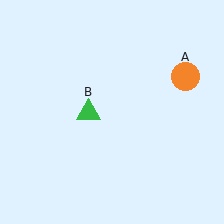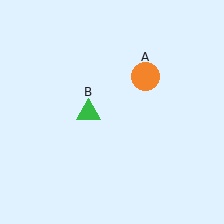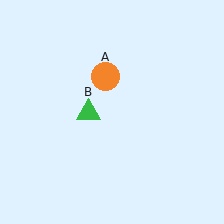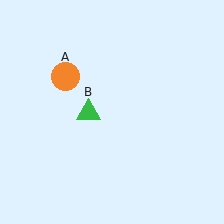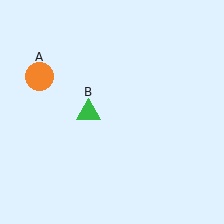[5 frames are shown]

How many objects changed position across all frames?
1 object changed position: orange circle (object A).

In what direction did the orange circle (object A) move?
The orange circle (object A) moved left.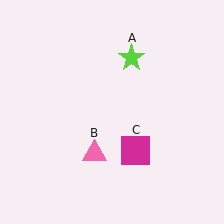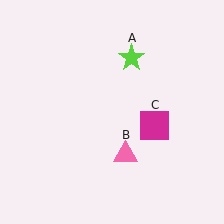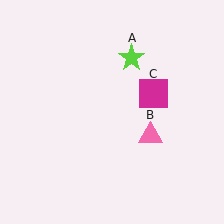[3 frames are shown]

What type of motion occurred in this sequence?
The pink triangle (object B), magenta square (object C) rotated counterclockwise around the center of the scene.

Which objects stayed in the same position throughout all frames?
Lime star (object A) remained stationary.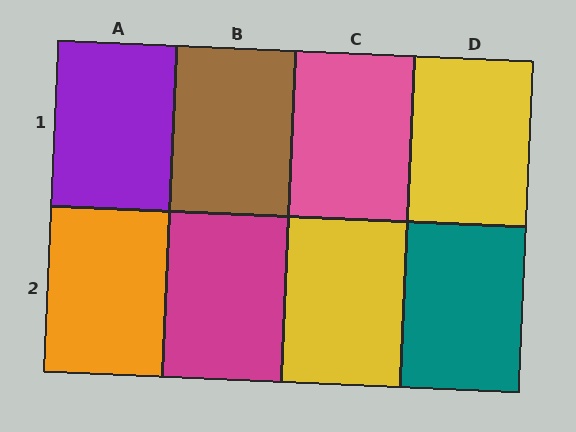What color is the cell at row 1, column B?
Brown.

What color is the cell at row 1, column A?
Purple.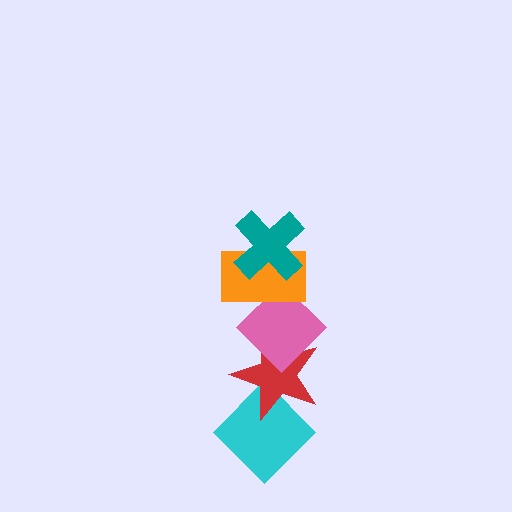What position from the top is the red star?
The red star is 4th from the top.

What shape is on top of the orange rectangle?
The teal cross is on top of the orange rectangle.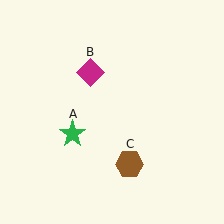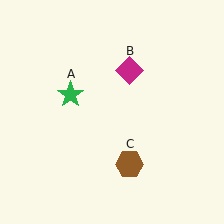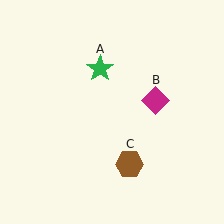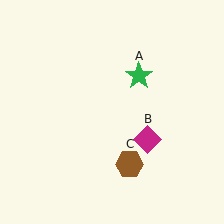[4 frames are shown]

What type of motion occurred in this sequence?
The green star (object A), magenta diamond (object B) rotated clockwise around the center of the scene.